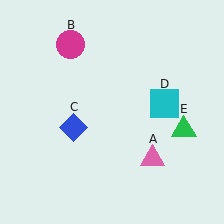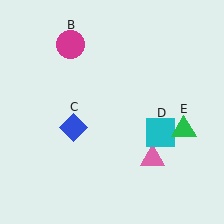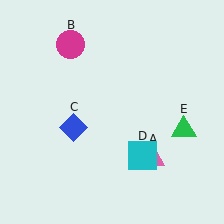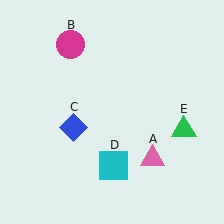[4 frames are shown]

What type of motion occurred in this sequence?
The cyan square (object D) rotated clockwise around the center of the scene.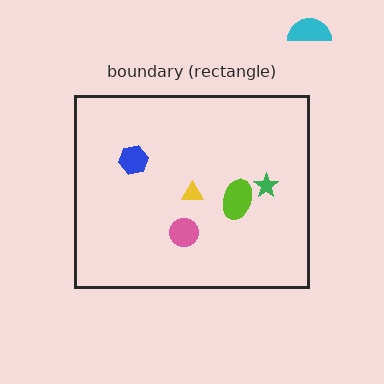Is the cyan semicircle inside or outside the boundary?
Outside.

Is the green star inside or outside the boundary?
Inside.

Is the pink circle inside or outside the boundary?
Inside.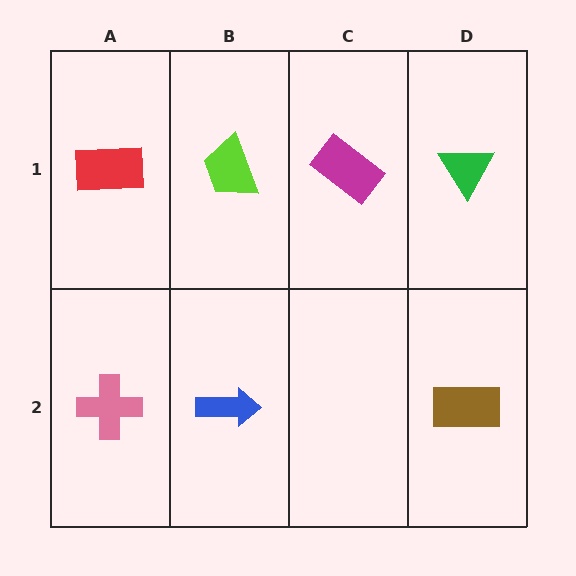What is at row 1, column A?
A red rectangle.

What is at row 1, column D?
A green triangle.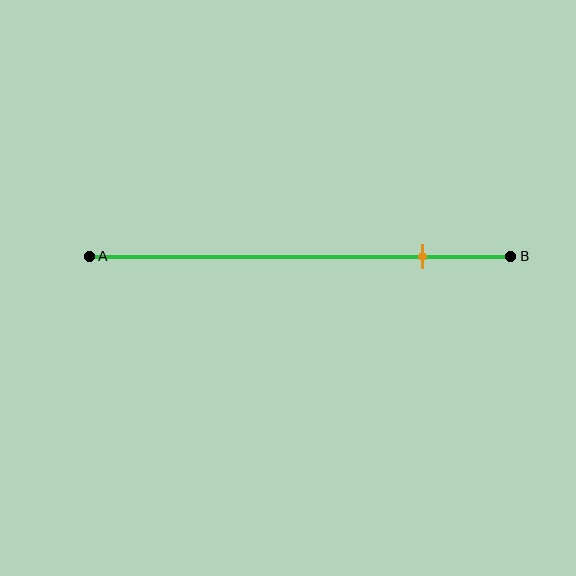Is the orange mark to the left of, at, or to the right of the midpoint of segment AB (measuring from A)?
The orange mark is to the right of the midpoint of segment AB.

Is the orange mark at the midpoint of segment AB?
No, the mark is at about 80% from A, not at the 50% midpoint.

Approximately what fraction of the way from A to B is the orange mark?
The orange mark is approximately 80% of the way from A to B.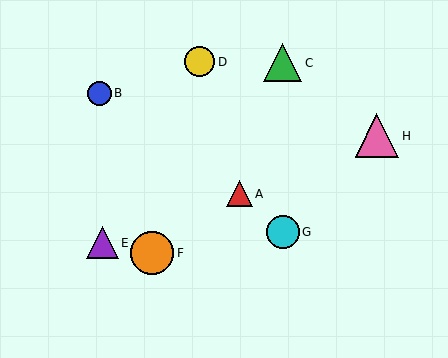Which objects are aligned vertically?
Objects C, G are aligned vertically.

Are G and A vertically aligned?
No, G is at x≈283 and A is at x≈240.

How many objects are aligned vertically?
2 objects (C, G) are aligned vertically.